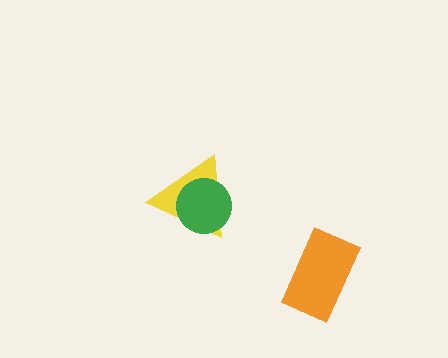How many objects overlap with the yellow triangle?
1 object overlaps with the yellow triangle.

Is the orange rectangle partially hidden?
No, no other shape covers it.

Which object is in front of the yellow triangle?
The green circle is in front of the yellow triangle.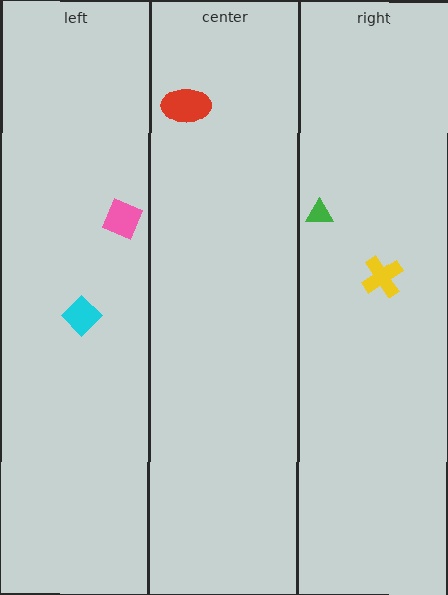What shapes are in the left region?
The pink square, the cyan diamond.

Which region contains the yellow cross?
The right region.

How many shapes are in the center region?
1.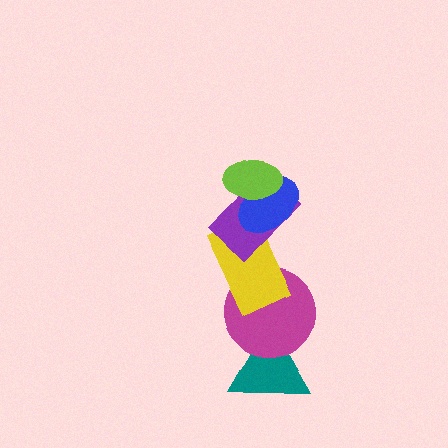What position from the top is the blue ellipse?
The blue ellipse is 2nd from the top.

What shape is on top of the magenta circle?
The yellow rectangle is on top of the magenta circle.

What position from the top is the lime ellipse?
The lime ellipse is 1st from the top.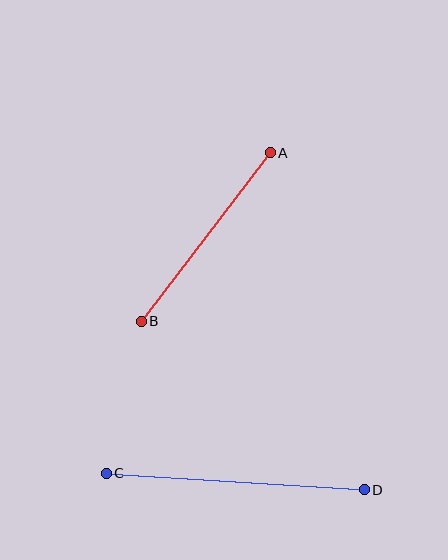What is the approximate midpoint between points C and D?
The midpoint is at approximately (235, 482) pixels.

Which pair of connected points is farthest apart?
Points C and D are farthest apart.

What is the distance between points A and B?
The distance is approximately 212 pixels.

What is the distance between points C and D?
The distance is approximately 258 pixels.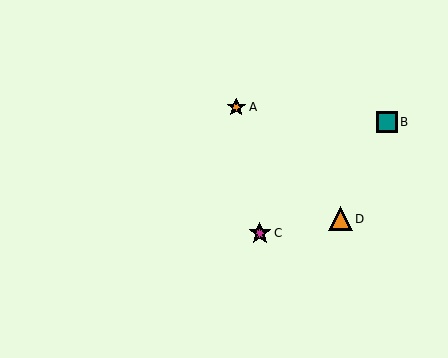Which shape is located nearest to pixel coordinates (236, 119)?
The orange star (labeled A) at (236, 107) is nearest to that location.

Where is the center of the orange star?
The center of the orange star is at (236, 107).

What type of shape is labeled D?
Shape D is an orange triangle.